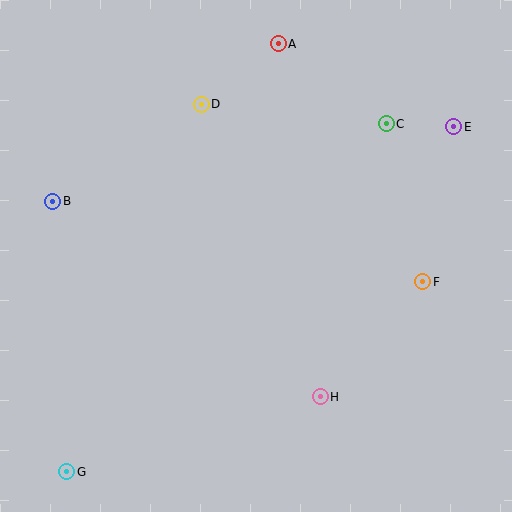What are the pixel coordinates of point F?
Point F is at (423, 282).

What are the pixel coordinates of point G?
Point G is at (67, 472).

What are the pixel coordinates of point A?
Point A is at (278, 44).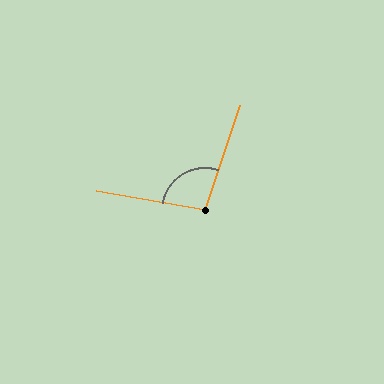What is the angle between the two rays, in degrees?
Approximately 99 degrees.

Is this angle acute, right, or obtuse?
It is obtuse.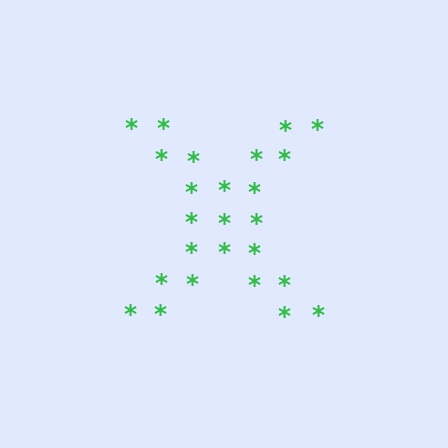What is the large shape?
The large shape is the letter X.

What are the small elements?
The small elements are asterisks.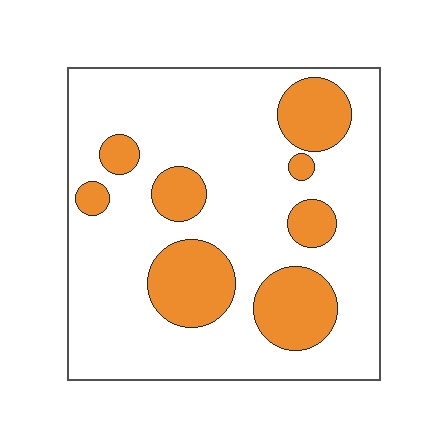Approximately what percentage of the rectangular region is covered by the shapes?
Approximately 25%.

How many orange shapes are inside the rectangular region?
8.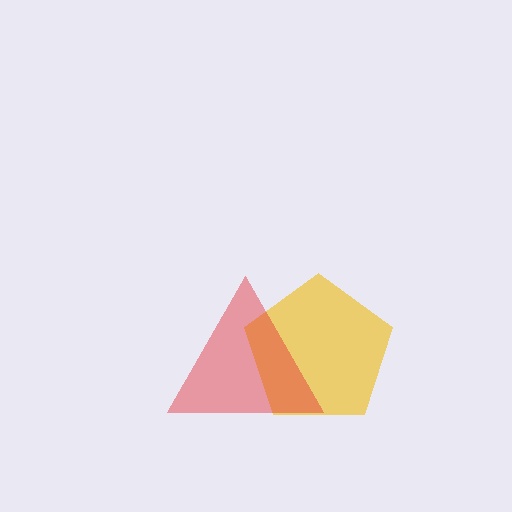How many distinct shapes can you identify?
There are 2 distinct shapes: a yellow pentagon, a red triangle.